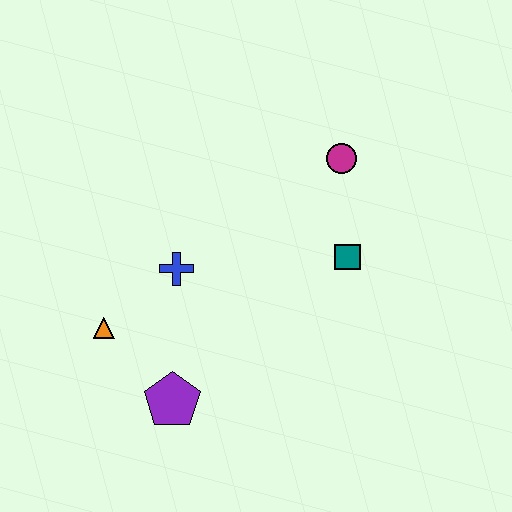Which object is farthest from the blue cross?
The magenta circle is farthest from the blue cross.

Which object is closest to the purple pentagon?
The orange triangle is closest to the purple pentagon.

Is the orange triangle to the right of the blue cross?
No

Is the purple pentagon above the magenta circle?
No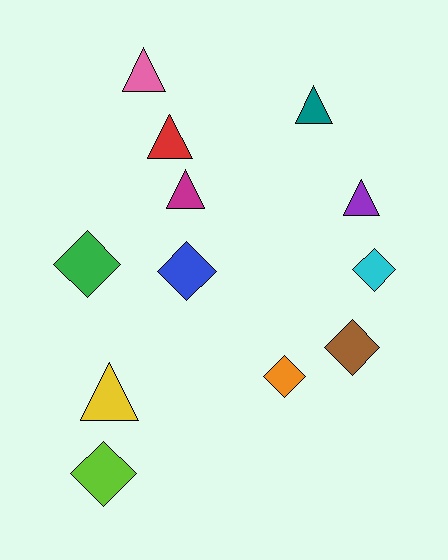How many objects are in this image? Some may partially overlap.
There are 12 objects.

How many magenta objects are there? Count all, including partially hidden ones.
There is 1 magenta object.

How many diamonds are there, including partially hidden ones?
There are 6 diamonds.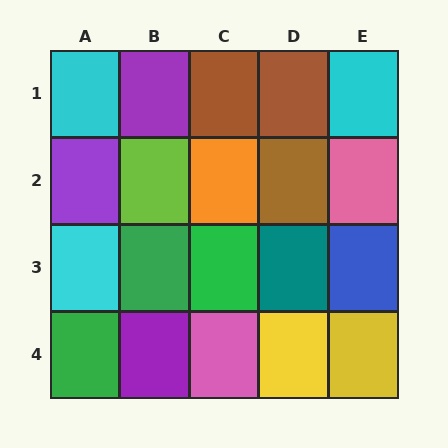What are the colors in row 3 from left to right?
Cyan, green, green, teal, blue.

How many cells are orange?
1 cell is orange.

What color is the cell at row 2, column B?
Lime.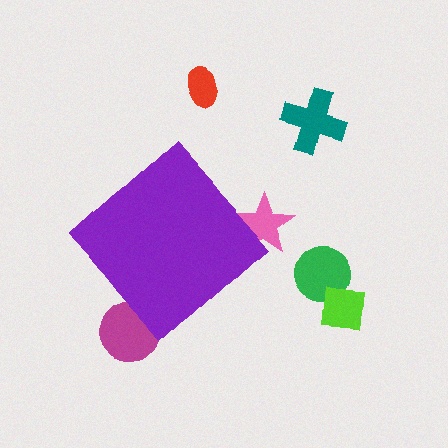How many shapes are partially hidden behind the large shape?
2 shapes are partially hidden.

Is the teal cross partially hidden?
No, the teal cross is fully visible.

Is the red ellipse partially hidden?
No, the red ellipse is fully visible.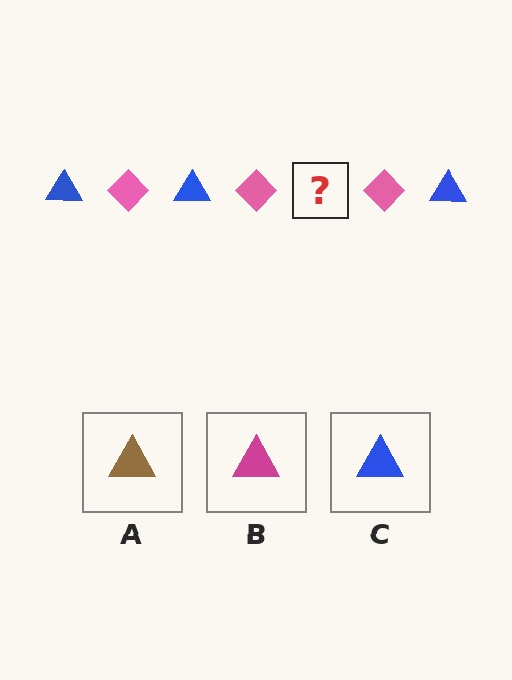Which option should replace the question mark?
Option C.